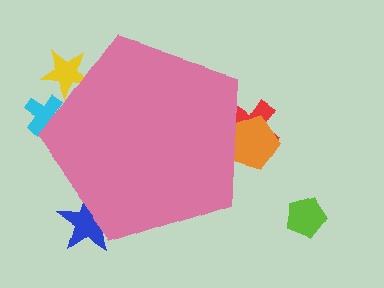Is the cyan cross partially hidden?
Yes, the cyan cross is partially hidden behind the pink pentagon.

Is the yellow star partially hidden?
Yes, the yellow star is partially hidden behind the pink pentagon.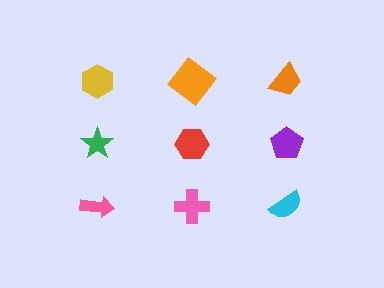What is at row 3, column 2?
A pink cross.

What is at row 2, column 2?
A red hexagon.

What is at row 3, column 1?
A pink arrow.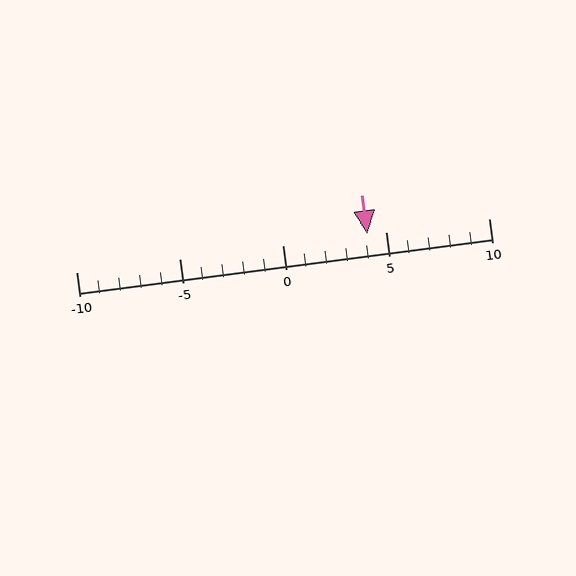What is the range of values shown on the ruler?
The ruler shows values from -10 to 10.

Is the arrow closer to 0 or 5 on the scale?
The arrow is closer to 5.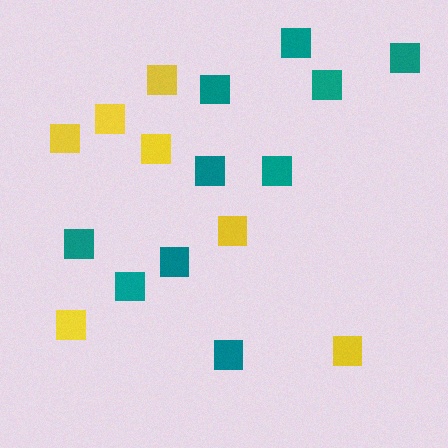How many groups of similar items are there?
There are 2 groups: one group of yellow squares (7) and one group of teal squares (10).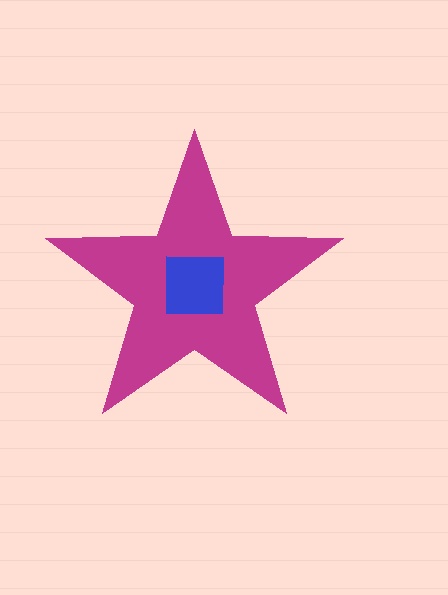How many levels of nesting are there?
2.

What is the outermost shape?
The magenta star.